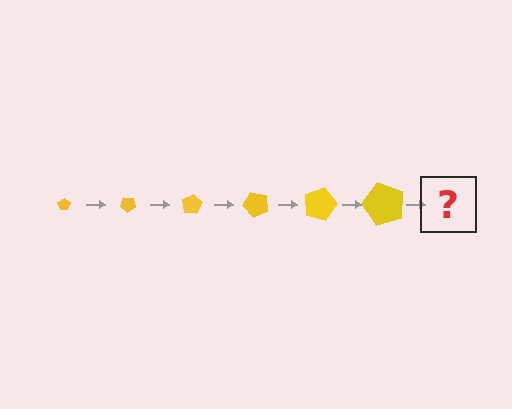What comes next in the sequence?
The next element should be a pentagon, larger than the previous one and rotated 240 degrees from the start.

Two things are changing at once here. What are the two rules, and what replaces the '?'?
The two rules are that the pentagon grows larger each step and it rotates 40 degrees each step. The '?' should be a pentagon, larger than the previous one and rotated 240 degrees from the start.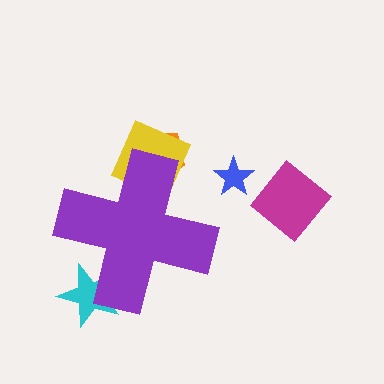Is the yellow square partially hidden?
Yes, the yellow square is partially hidden behind the purple cross.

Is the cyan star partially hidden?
Yes, the cyan star is partially hidden behind the purple cross.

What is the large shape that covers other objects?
A purple cross.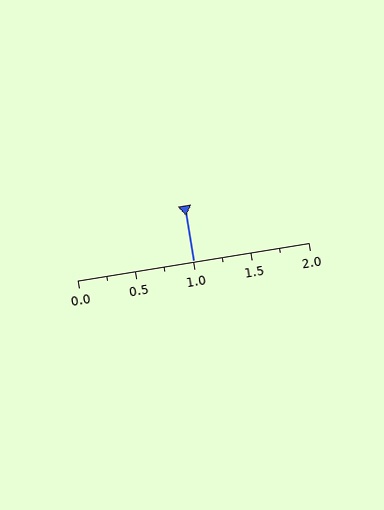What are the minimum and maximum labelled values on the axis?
The axis runs from 0.0 to 2.0.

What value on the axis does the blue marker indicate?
The marker indicates approximately 1.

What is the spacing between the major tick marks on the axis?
The major ticks are spaced 0.5 apart.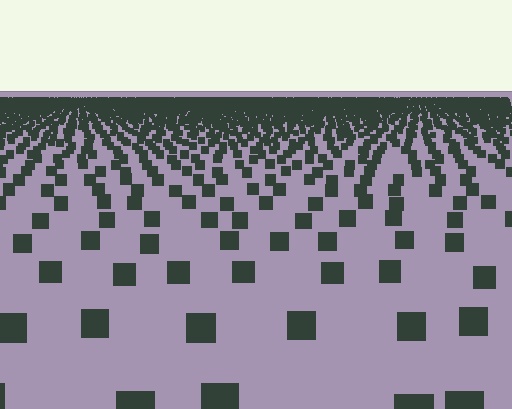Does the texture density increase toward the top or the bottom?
Density increases toward the top.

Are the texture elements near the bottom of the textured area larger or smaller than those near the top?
Larger. Near the bottom, elements are closer to the viewer and appear at a bigger on-screen size.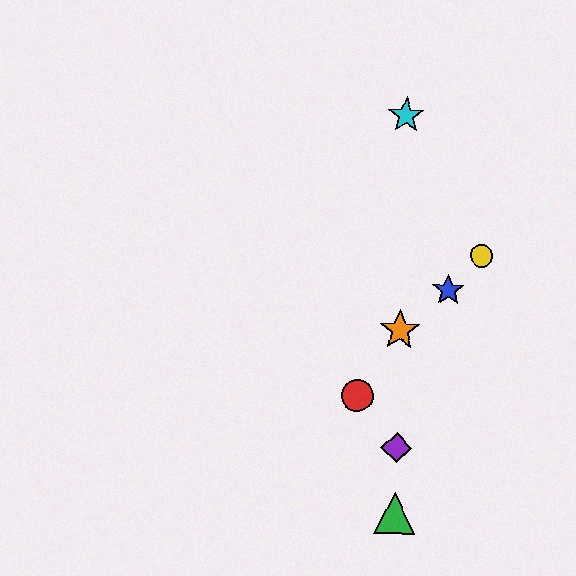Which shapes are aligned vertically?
The green triangle, the purple diamond, the orange star, the cyan star are aligned vertically.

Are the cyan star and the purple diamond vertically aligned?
Yes, both are at x≈406.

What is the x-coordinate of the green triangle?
The green triangle is at x≈394.